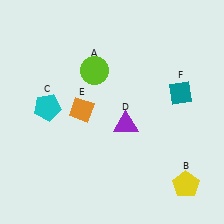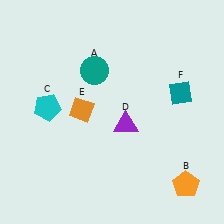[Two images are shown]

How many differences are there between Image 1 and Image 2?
There are 2 differences between the two images.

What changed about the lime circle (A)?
In Image 1, A is lime. In Image 2, it changed to teal.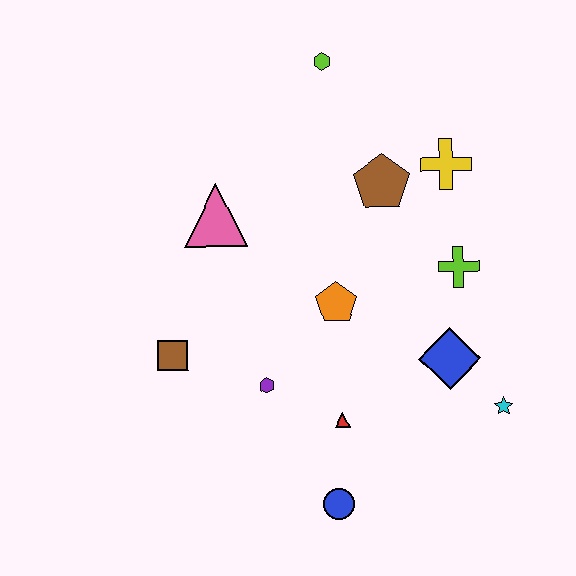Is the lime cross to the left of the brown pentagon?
No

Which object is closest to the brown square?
The purple hexagon is closest to the brown square.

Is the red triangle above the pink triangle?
No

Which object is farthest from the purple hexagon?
The lime hexagon is farthest from the purple hexagon.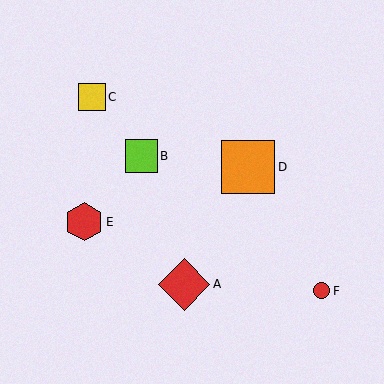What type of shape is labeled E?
Shape E is a red hexagon.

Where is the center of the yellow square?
The center of the yellow square is at (92, 97).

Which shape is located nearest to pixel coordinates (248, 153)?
The orange square (labeled D) at (248, 167) is nearest to that location.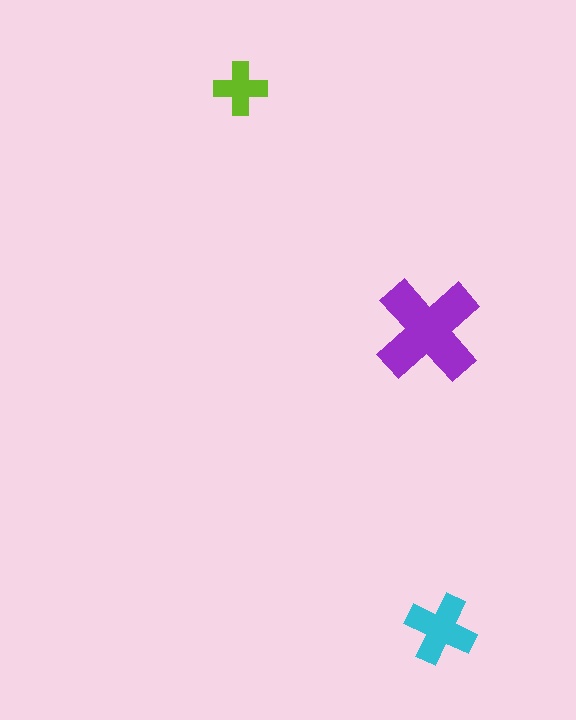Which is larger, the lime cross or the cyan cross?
The cyan one.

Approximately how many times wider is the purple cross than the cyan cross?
About 1.5 times wider.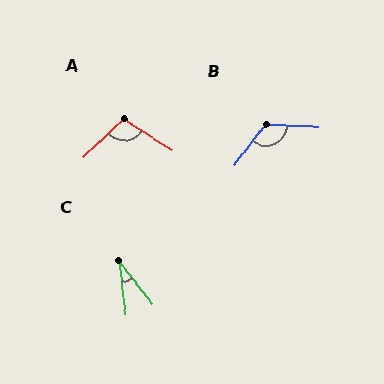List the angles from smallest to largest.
C (31°), A (103°), B (125°).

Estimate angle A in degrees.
Approximately 103 degrees.